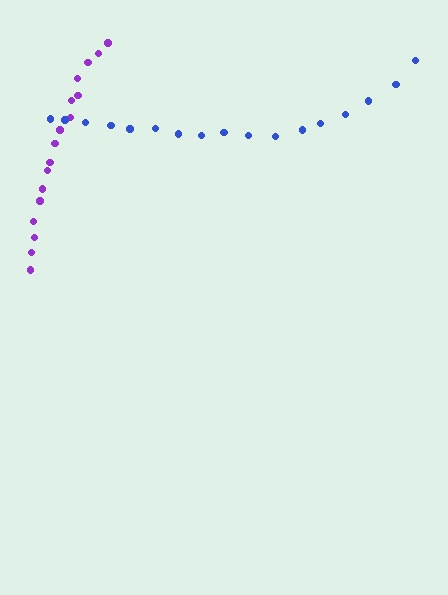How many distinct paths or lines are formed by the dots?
There are 2 distinct paths.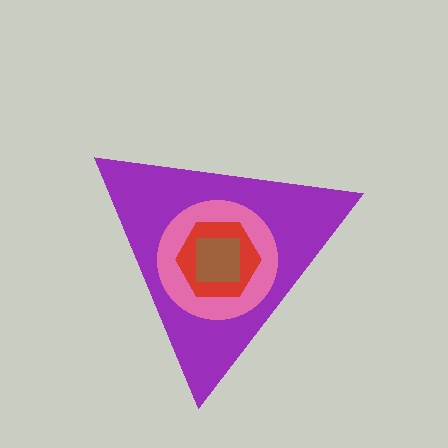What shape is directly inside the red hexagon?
The brown square.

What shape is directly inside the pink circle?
The red hexagon.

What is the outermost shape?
The purple triangle.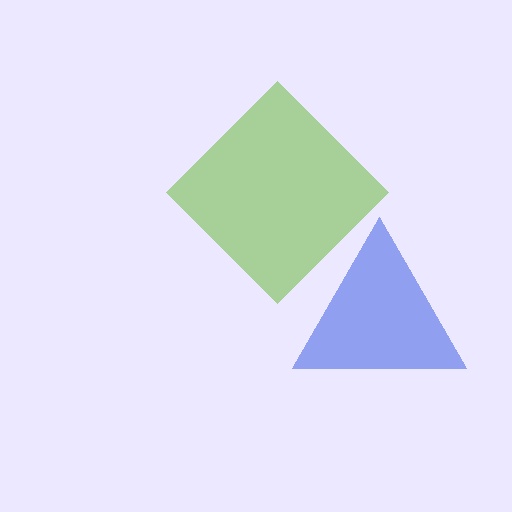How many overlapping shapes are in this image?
There are 2 overlapping shapes in the image.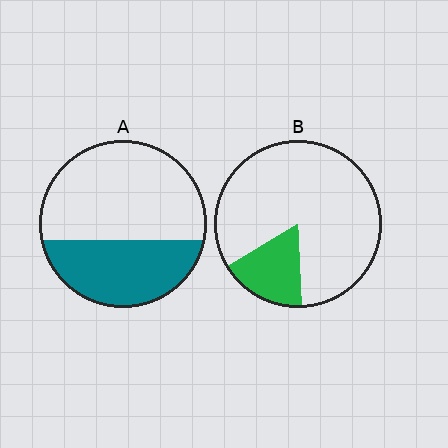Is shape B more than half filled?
No.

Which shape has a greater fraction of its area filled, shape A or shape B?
Shape A.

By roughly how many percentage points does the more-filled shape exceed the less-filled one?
By roughly 20 percentage points (A over B).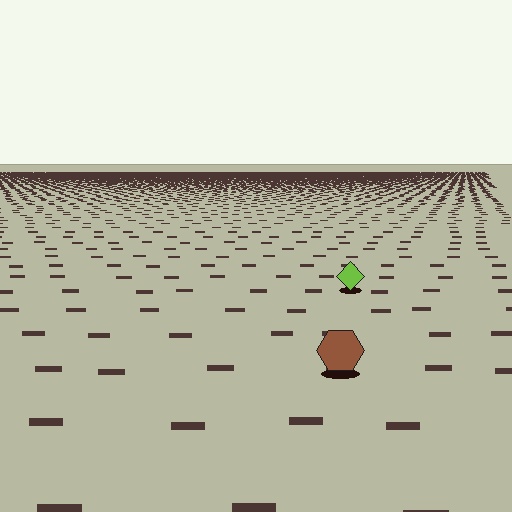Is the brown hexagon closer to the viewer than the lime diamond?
Yes. The brown hexagon is closer — you can tell from the texture gradient: the ground texture is coarser near it.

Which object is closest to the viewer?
The brown hexagon is closest. The texture marks near it are larger and more spread out.